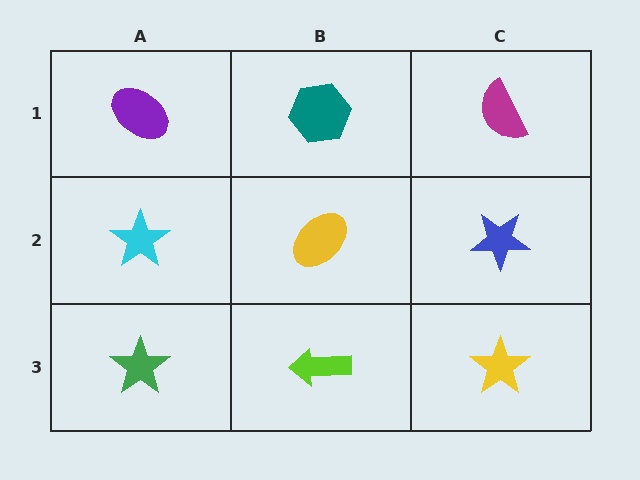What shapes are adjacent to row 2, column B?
A teal hexagon (row 1, column B), a lime arrow (row 3, column B), a cyan star (row 2, column A), a blue star (row 2, column C).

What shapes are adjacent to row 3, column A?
A cyan star (row 2, column A), a lime arrow (row 3, column B).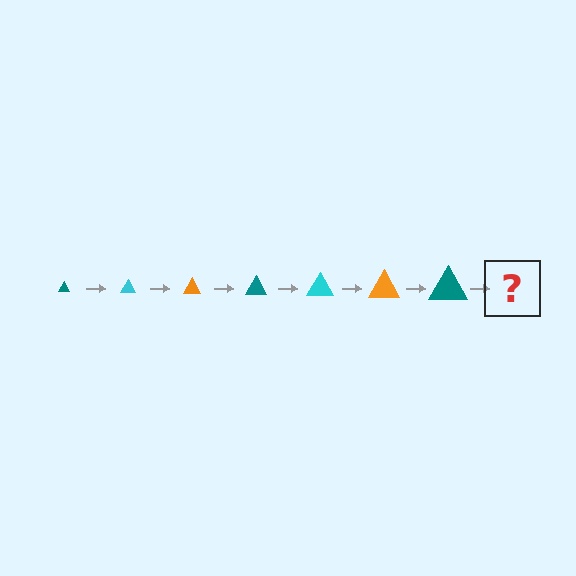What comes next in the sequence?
The next element should be a cyan triangle, larger than the previous one.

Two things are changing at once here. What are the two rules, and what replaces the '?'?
The two rules are that the triangle grows larger each step and the color cycles through teal, cyan, and orange. The '?' should be a cyan triangle, larger than the previous one.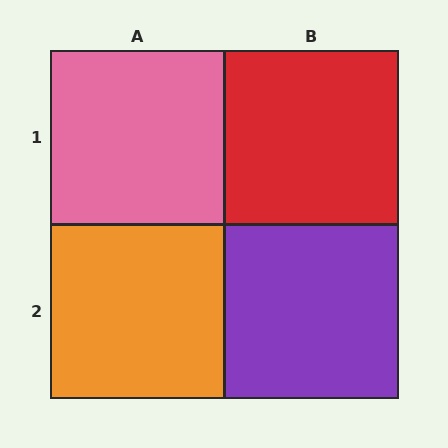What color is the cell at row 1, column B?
Red.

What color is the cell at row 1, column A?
Pink.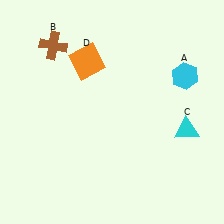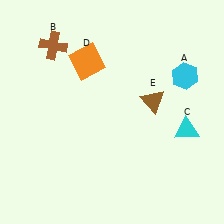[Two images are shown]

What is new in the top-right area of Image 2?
A brown triangle (E) was added in the top-right area of Image 2.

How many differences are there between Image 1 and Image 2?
There is 1 difference between the two images.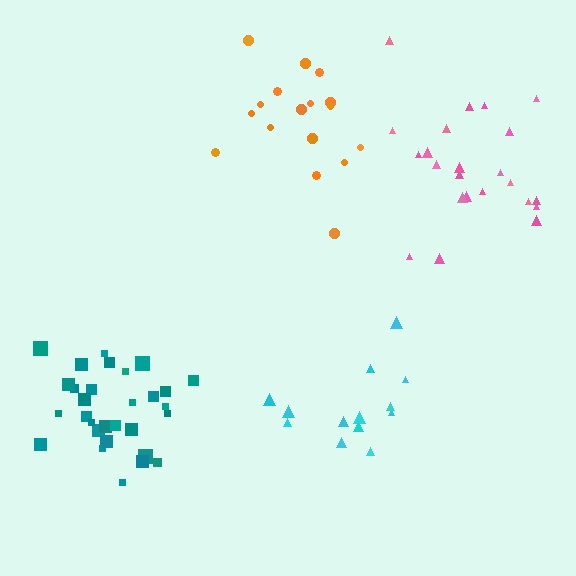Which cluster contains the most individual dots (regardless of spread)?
Teal (30).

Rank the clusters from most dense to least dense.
teal, pink, orange, cyan.